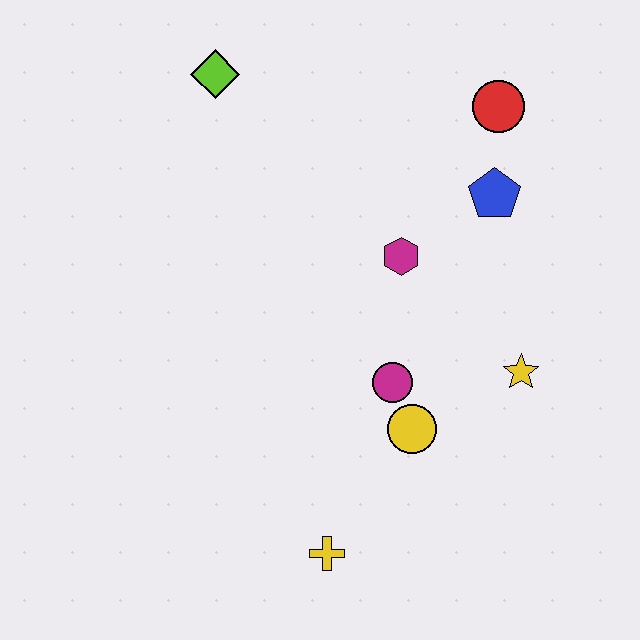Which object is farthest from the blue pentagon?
The yellow cross is farthest from the blue pentagon.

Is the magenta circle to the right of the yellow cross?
Yes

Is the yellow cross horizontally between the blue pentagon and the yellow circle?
No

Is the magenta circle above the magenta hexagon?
No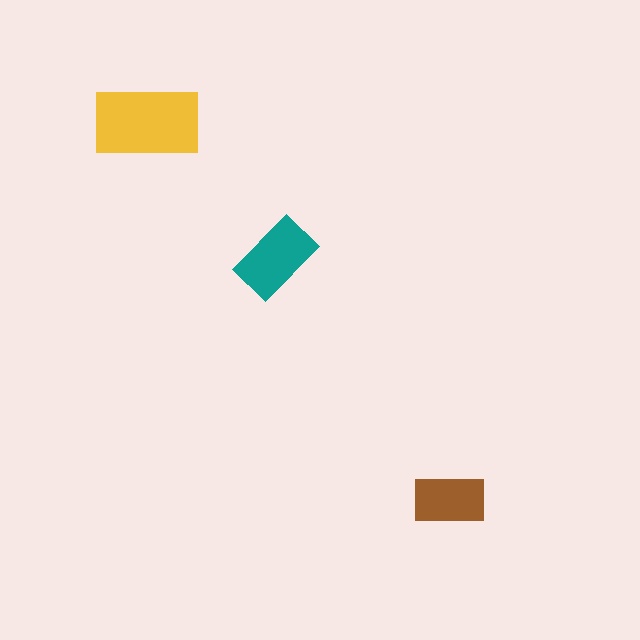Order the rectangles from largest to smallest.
the yellow one, the teal one, the brown one.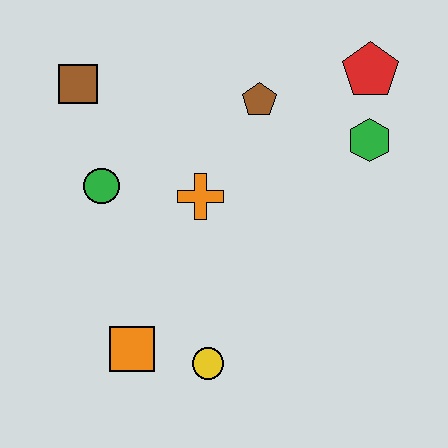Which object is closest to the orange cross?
The green circle is closest to the orange cross.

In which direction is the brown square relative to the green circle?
The brown square is above the green circle.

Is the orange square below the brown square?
Yes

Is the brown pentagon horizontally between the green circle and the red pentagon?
Yes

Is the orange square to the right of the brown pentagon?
No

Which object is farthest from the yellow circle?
The red pentagon is farthest from the yellow circle.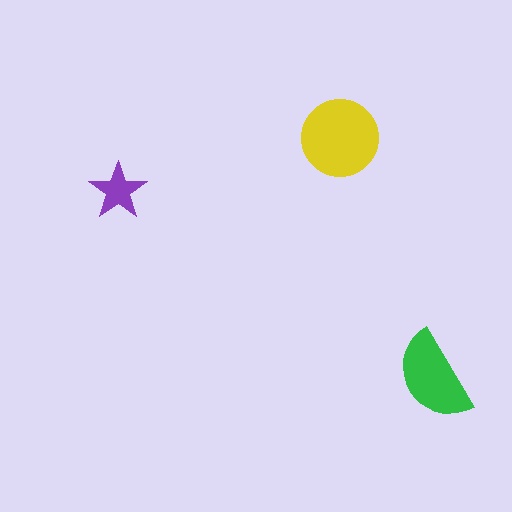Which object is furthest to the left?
The purple star is leftmost.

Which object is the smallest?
The purple star.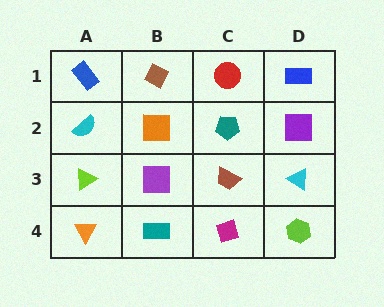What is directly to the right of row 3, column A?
A purple square.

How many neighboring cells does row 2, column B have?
4.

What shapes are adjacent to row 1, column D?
A purple square (row 2, column D), a red circle (row 1, column C).